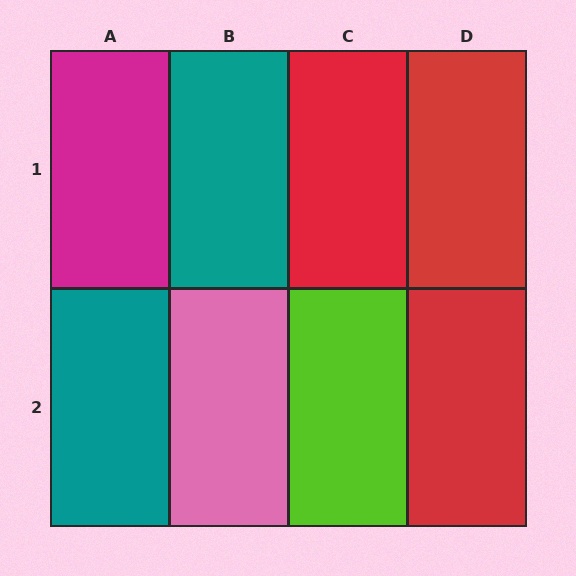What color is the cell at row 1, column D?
Red.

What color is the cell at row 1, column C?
Red.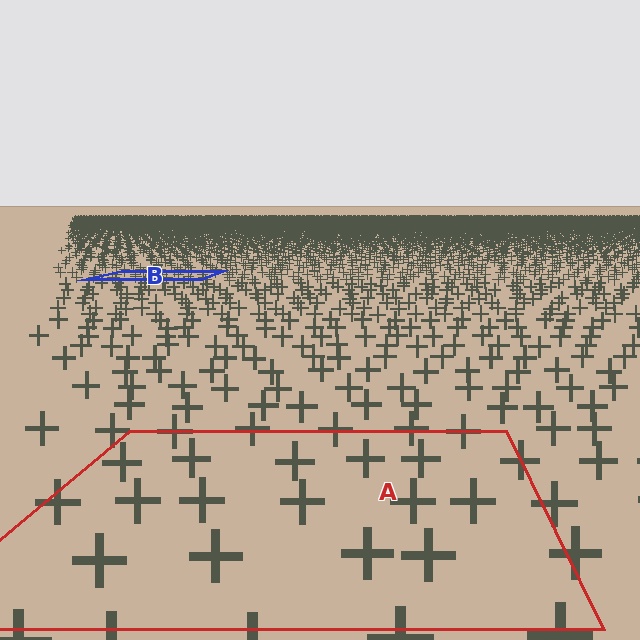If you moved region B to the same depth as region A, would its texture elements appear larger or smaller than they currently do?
They would appear larger. At a closer depth, the same texture elements are projected at a bigger on-screen size.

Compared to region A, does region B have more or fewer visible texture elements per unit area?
Region B has more texture elements per unit area — they are packed more densely because it is farther away.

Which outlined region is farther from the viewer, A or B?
Region B is farther from the viewer — the texture elements inside it appear smaller and more densely packed.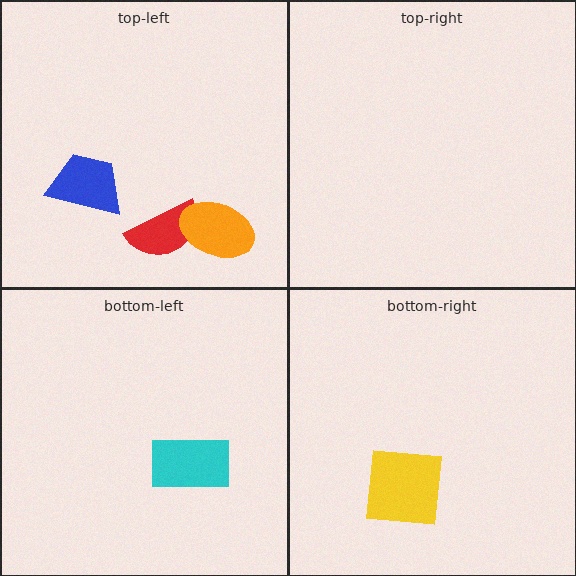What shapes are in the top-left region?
The blue trapezoid, the red semicircle, the orange ellipse.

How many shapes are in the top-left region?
3.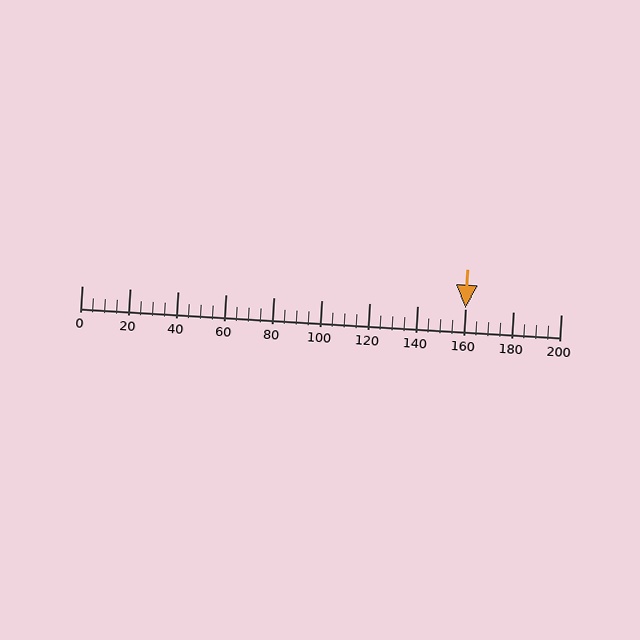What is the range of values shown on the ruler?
The ruler shows values from 0 to 200.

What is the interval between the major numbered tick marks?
The major tick marks are spaced 20 units apart.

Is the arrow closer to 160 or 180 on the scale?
The arrow is closer to 160.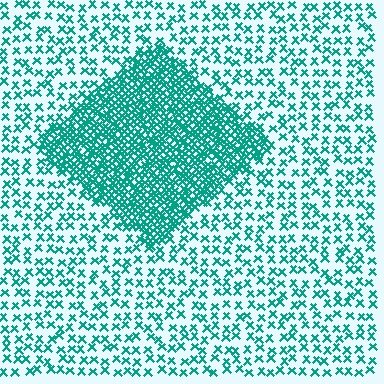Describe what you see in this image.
The image contains small teal elements arranged at two different densities. A diamond-shaped region is visible where the elements are more densely packed than the surrounding area.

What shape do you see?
I see a diamond.